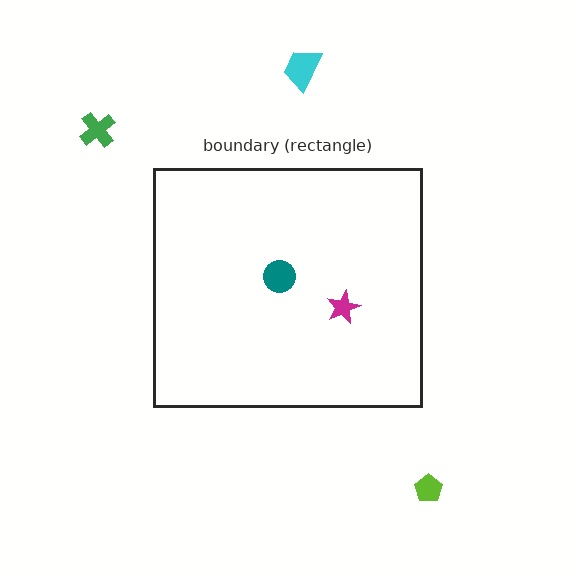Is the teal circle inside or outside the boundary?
Inside.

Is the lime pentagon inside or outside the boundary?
Outside.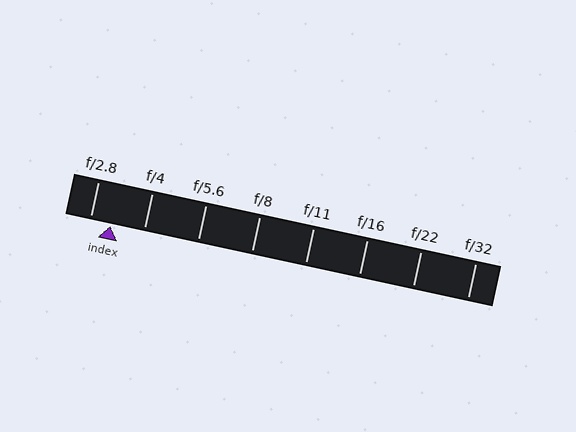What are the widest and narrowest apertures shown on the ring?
The widest aperture shown is f/2.8 and the narrowest is f/32.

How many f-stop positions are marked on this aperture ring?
There are 8 f-stop positions marked.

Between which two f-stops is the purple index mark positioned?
The index mark is between f/2.8 and f/4.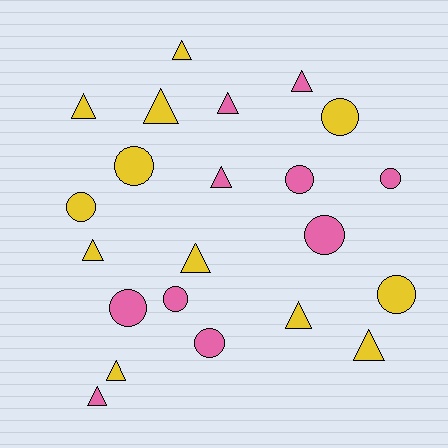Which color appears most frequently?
Yellow, with 12 objects.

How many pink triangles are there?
There are 4 pink triangles.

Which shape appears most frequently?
Triangle, with 12 objects.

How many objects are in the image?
There are 22 objects.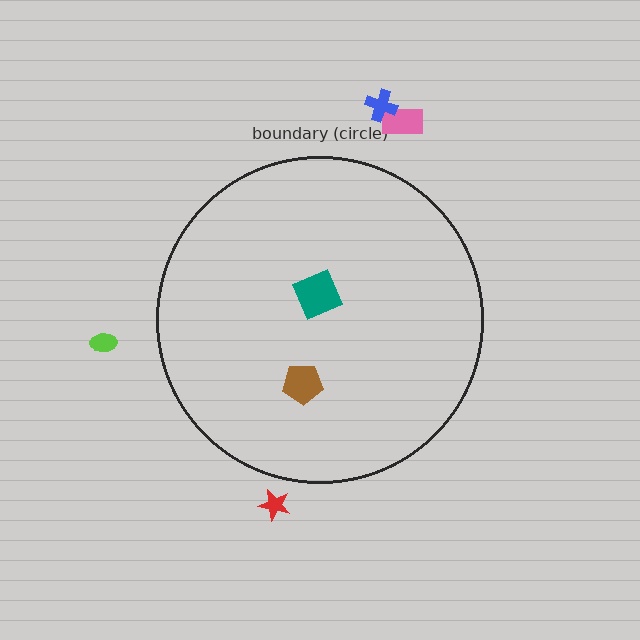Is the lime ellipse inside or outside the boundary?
Outside.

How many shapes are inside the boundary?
2 inside, 4 outside.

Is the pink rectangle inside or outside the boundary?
Outside.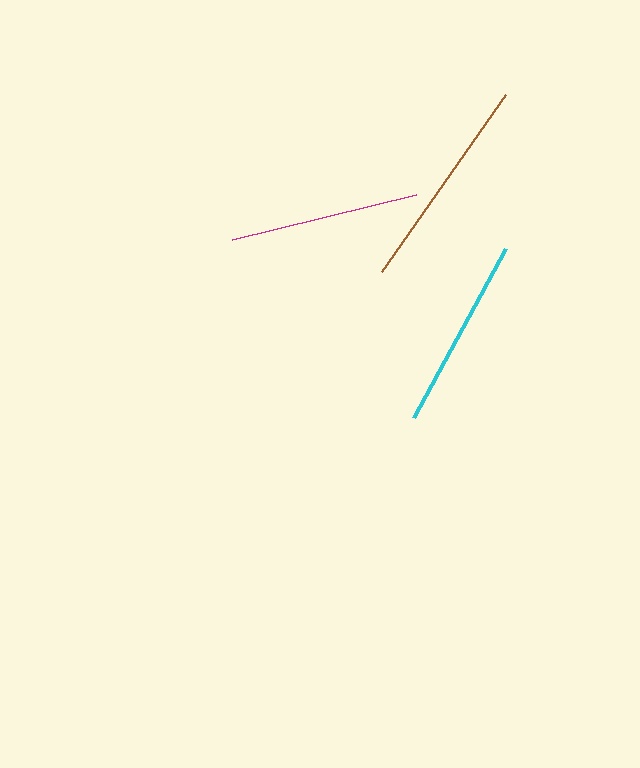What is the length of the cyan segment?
The cyan segment is approximately 192 pixels long.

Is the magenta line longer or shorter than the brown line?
The brown line is longer than the magenta line.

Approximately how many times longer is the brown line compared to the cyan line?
The brown line is approximately 1.1 times the length of the cyan line.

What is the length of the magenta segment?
The magenta segment is approximately 189 pixels long.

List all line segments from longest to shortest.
From longest to shortest: brown, cyan, magenta.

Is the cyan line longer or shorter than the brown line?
The brown line is longer than the cyan line.